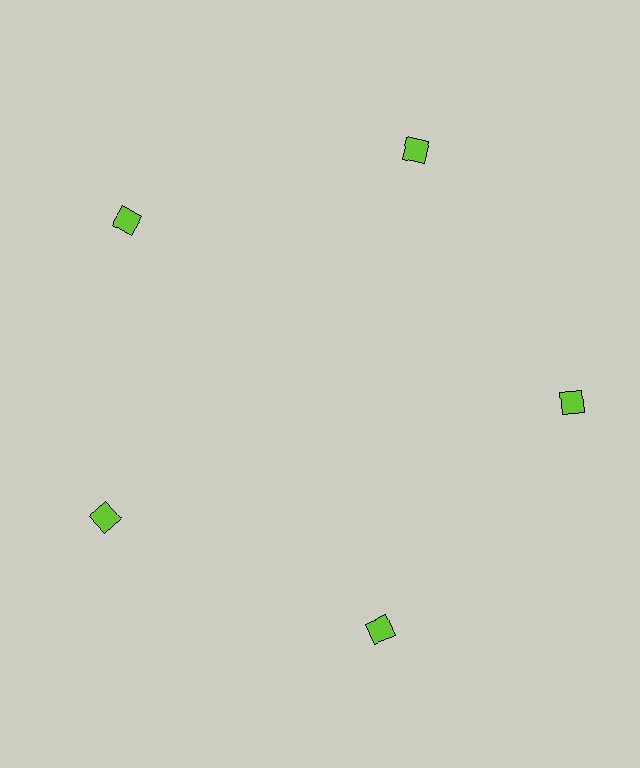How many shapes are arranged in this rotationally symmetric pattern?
There are 5 shapes, arranged in 5 groups of 1.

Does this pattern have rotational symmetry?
Yes, this pattern has 5-fold rotational symmetry. It looks the same after rotating 72 degrees around the center.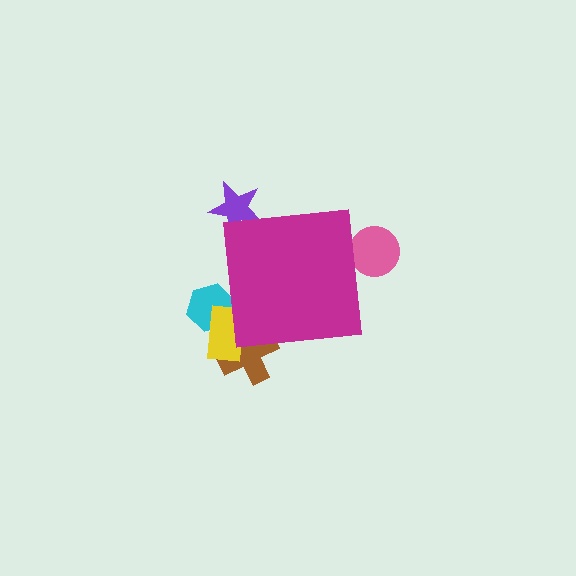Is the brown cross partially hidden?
Yes, the brown cross is partially hidden behind the magenta square.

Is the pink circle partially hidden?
Yes, the pink circle is partially hidden behind the magenta square.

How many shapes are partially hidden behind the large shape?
5 shapes are partially hidden.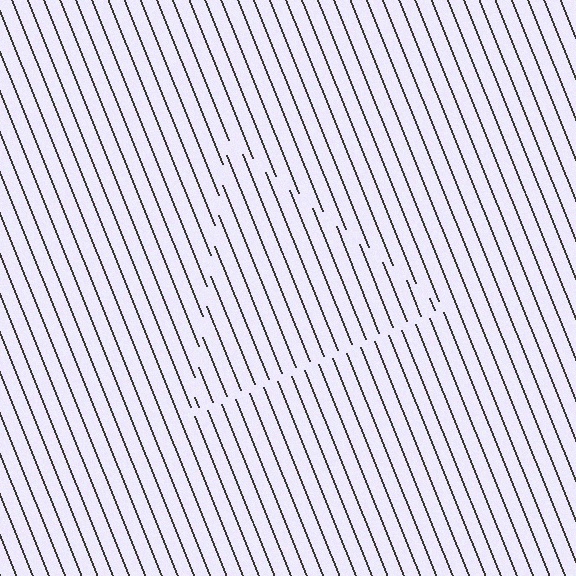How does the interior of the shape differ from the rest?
The interior of the shape contains the same grating, shifted by half a period — the contour is defined by the phase discontinuity where line-ends from the inner and outer gratings abut.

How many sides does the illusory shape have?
3 sides — the line-ends trace a triangle.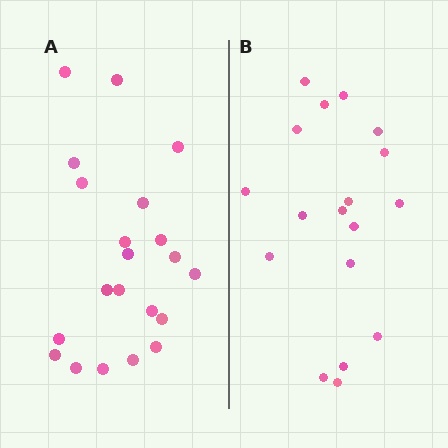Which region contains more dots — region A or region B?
Region A (the left region) has more dots.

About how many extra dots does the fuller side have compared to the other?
Region A has just a few more — roughly 2 or 3 more dots than region B.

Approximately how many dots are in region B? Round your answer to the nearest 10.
About 20 dots. (The exact count is 18, which rounds to 20.)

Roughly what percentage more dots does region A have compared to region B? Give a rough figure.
About 15% more.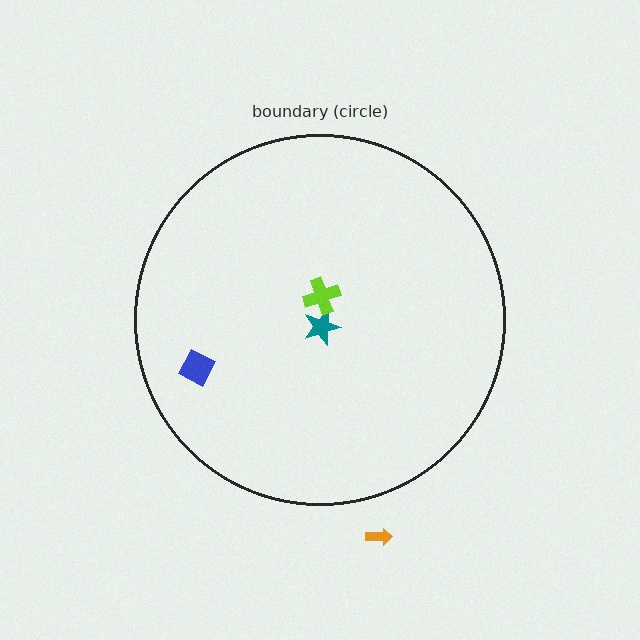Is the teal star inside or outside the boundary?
Inside.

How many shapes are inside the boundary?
3 inside, 1 outside.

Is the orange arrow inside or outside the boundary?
Outside.